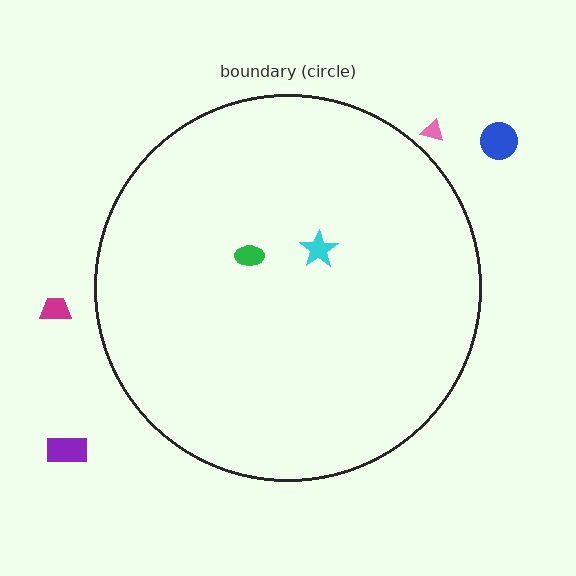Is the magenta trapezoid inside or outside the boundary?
Outside.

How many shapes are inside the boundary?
2 inside, 4 outside.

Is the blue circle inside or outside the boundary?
Outside.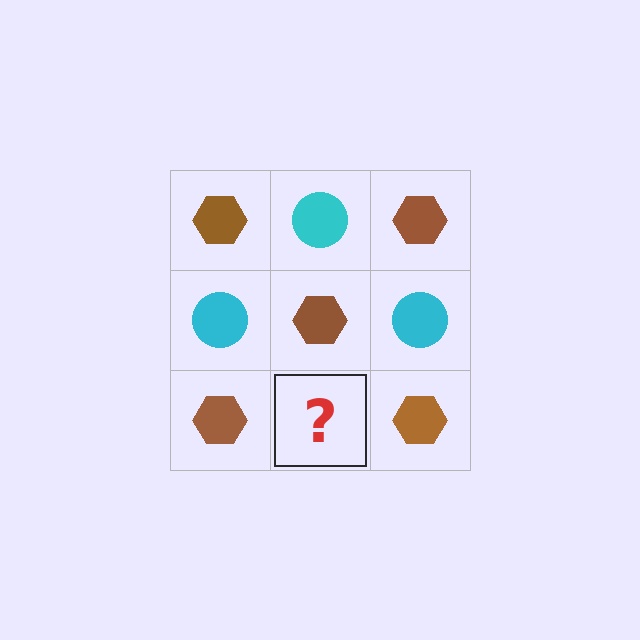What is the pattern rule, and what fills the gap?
The rule is that it alternates brown hexagon and cyan circle in a checkerboard pattern. The gap should be filled with a cyan circle.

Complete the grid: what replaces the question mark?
The question mark should be replaced with a cyan circle.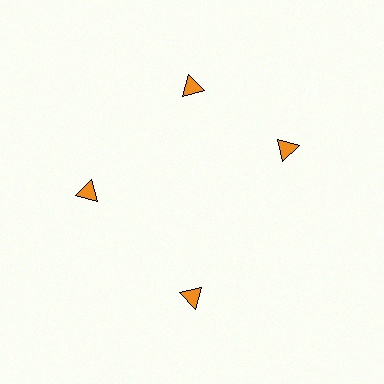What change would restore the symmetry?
The symmetry would be restored by rotating it back into even spacing with its neighbors so that all 4 triangles sit at equal angles and equal distance from the center.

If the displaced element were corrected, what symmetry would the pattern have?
It would have 4-fold rotational symmetry — the pattern would map onto itself every 90 degrees.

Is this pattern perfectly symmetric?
No. The 4 orange triangles are arranged in a ring, but one element near the 3 o'clock position is rotated out of alignment along the ring, breaking the 4-fold rotational symmetry.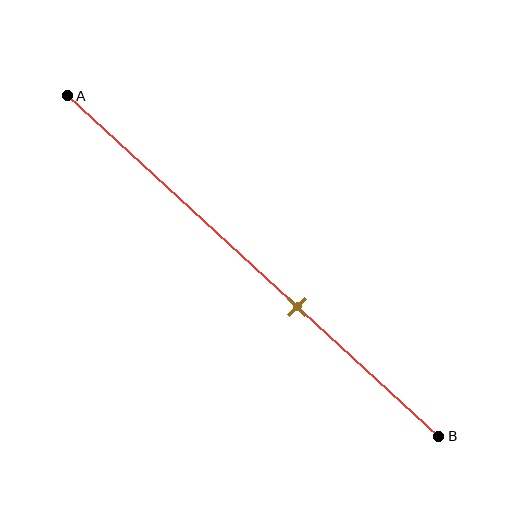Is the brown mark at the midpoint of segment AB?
No, the mark is at about 60% from A, not at the 50% midpoint.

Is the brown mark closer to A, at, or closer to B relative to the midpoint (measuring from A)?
The brown mark is closer to point B than the midpoint of segment AB.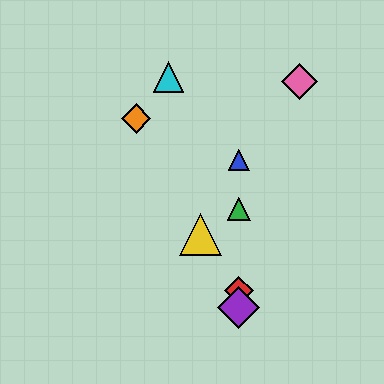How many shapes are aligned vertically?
4 shapes (the red diamond, the blue triangle, the green triangle, the purple diamond) are aligned vertically.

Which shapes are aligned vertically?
The red diamond, the blue triangle, the green triangle, the purple diamond are aligned vertically.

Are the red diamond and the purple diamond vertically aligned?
Yes, both are at x≈239.